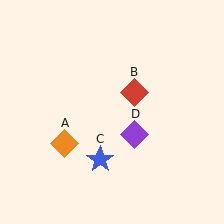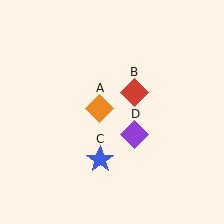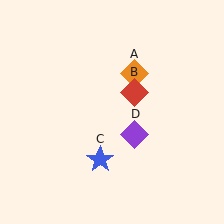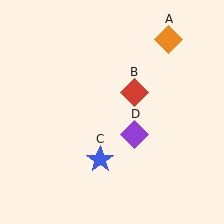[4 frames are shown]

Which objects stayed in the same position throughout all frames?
Red diamond (object B) and blue star (object C) and purple diamond (object D) remained stationary.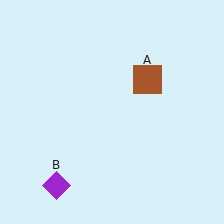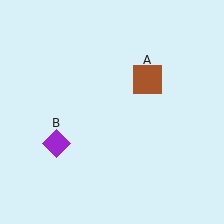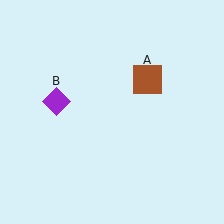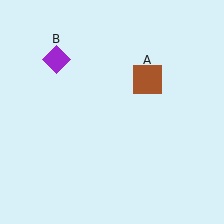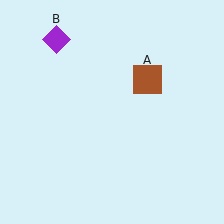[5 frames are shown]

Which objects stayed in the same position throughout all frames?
Brown square (object A) remained stationary.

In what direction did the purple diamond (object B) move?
The purple diamond (object B) moved up.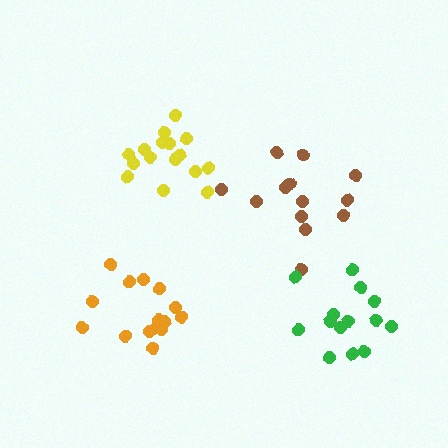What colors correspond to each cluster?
The clusters are colored: brown, yellow, green, orange.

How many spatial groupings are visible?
There are 4 spatial groupings.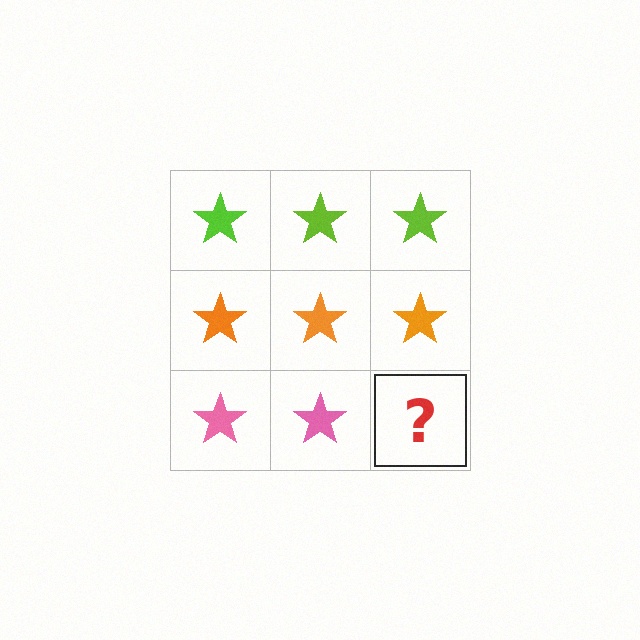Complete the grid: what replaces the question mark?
The question mark should be replaced with a pink star.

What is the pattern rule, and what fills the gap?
The rule is that each row has a consistent color. The gap should be filled with a pink star.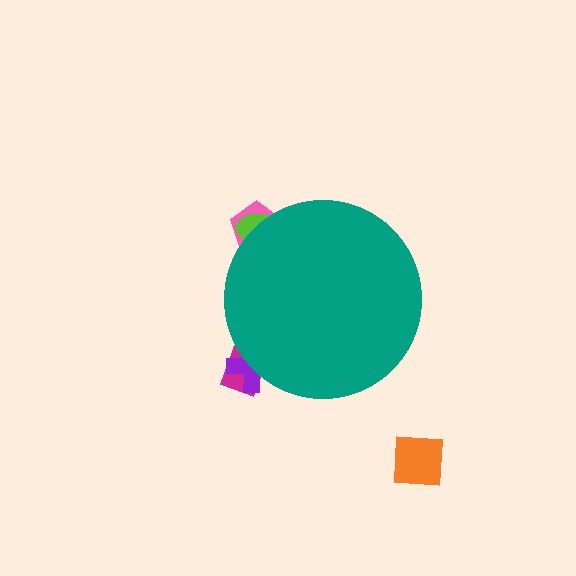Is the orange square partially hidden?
No, the orange square is fully visible.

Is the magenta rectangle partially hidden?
Yes, the magenta rectangle is partially hidden behind the teal circle.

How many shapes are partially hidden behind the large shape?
4 shapes are partially hidden.